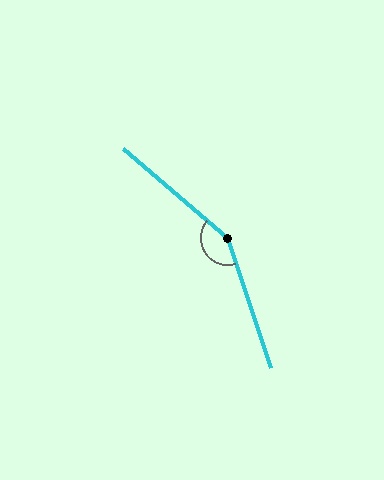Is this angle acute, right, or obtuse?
It is obtuse.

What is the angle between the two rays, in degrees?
Approximately 148 degrees.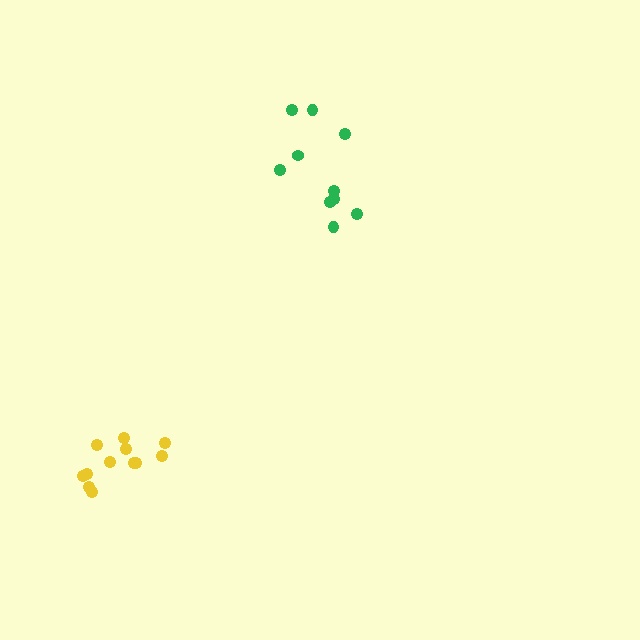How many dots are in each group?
Group 1: 12 dots, Group 2: 10 dots (22 total).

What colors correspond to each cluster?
The clusters are colored: yellow, green.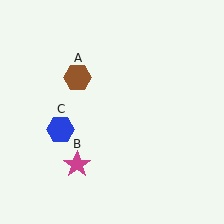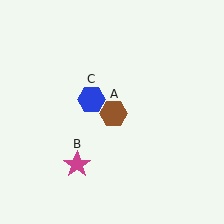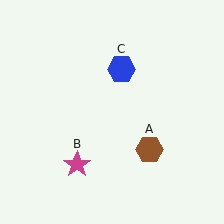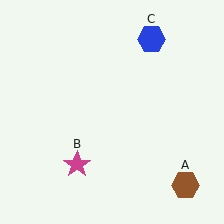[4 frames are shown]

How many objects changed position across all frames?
2 objects changed position: brown hexagon (object A), blue hexagon (object C).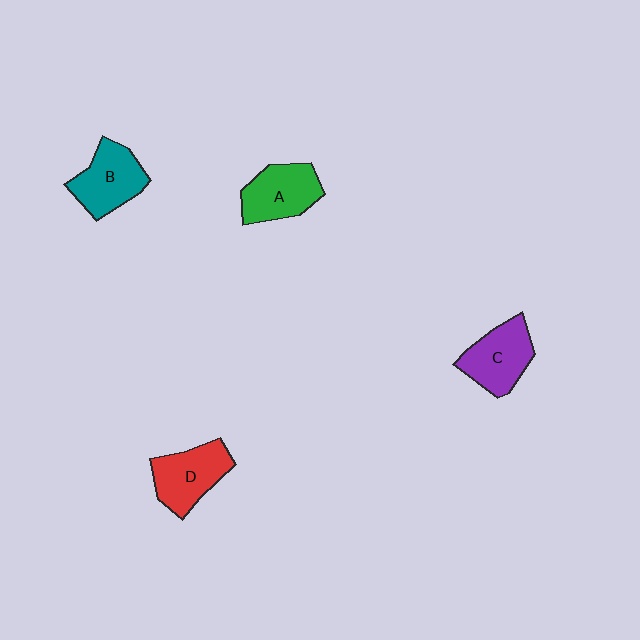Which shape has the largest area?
Shape D (red).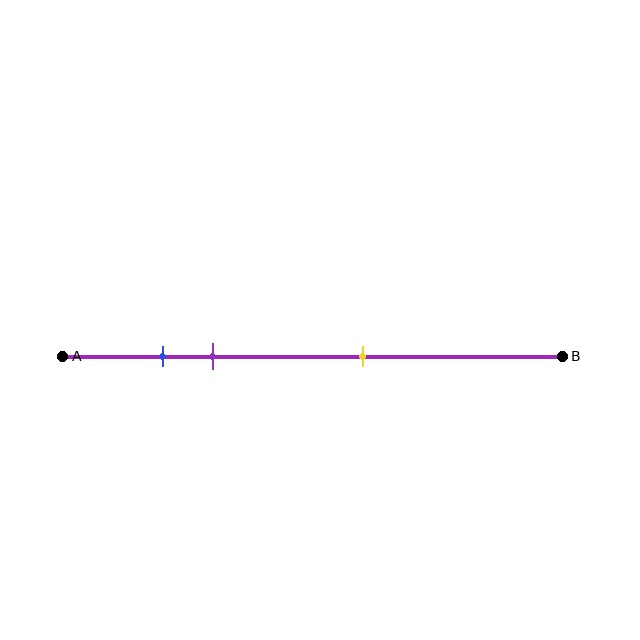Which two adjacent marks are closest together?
The blue and purple marks are the closest adjacent pair.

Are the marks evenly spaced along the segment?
No, the marks are not evenly spaced.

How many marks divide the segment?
There are 3 marks dividing the segment.